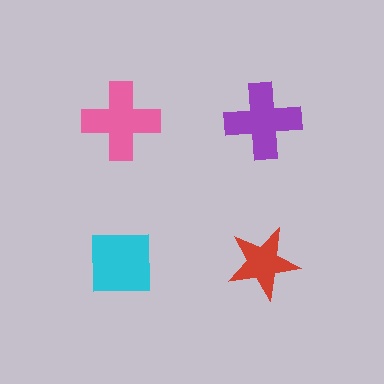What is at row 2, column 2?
A red star.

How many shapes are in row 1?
2 shapes.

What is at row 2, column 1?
A cyan square.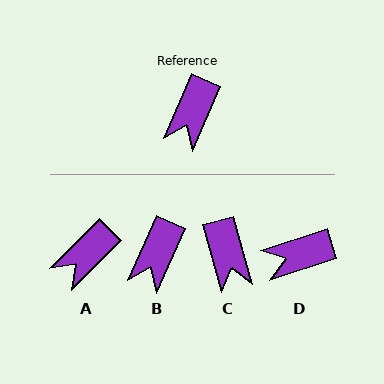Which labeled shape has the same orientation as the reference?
B.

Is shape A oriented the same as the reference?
No, it is off by about 21 degrees.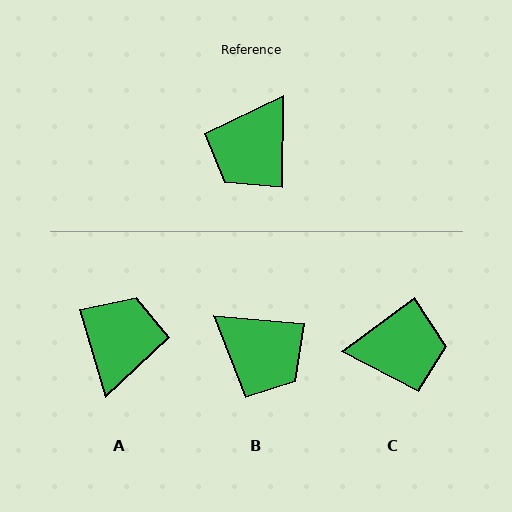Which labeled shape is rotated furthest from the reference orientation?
A, about 163 degrees away.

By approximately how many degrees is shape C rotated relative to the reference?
Approximately 127 degrees counter-clockwise.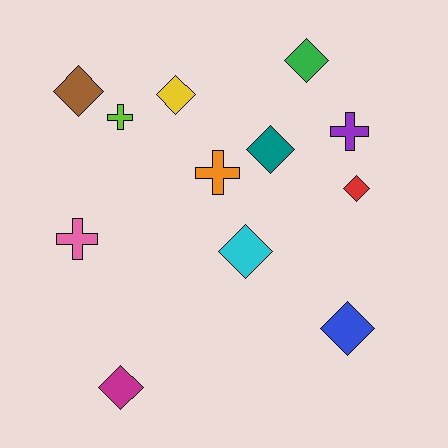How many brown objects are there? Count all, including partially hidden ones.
There is 1 brown object.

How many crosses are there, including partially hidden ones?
There are 4 crosses.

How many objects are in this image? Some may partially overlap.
There are 12 objects.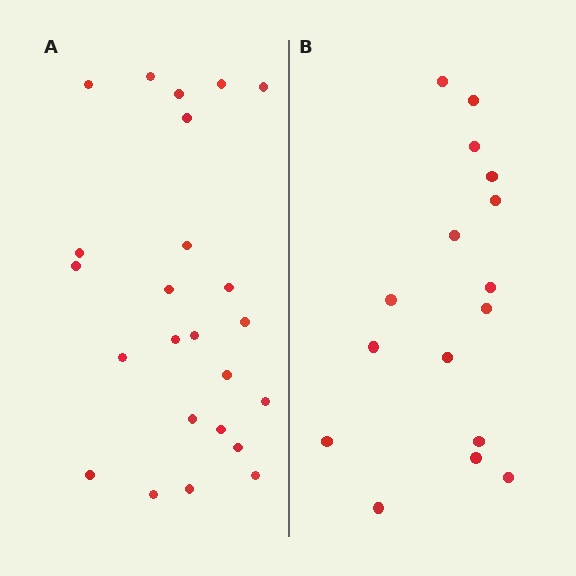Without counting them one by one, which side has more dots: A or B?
Region A (the left region) has more dots.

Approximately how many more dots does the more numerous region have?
Region A has roughly 8 or so more dots than region B.